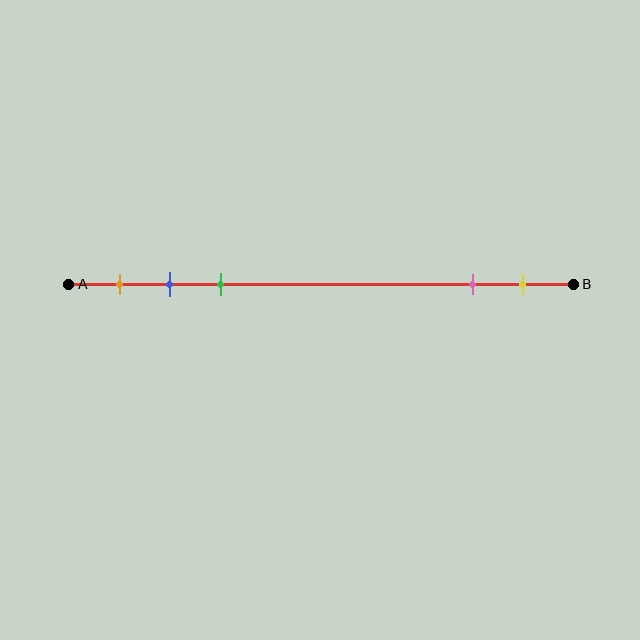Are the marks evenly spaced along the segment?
No, the marks are not evenly spaced.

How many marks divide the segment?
There are 5 marks dividing the segment.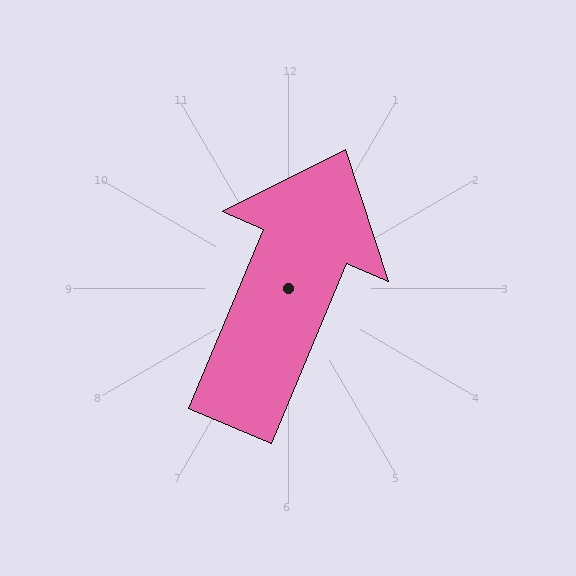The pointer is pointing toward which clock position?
Roughly 1 o'clock.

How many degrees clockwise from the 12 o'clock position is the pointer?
Approximately 23 degrees.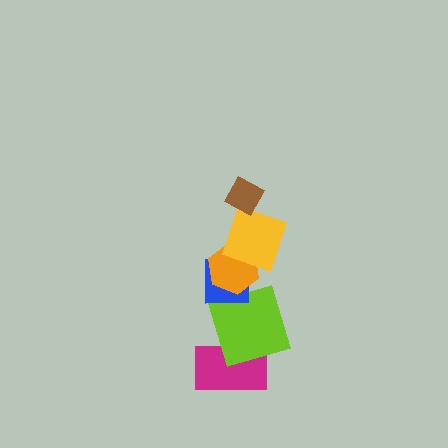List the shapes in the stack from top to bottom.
From top to bottom: the brown diamond, the yellow square, the orange hexagon, the blue square, the lime square, the magenta rectangle.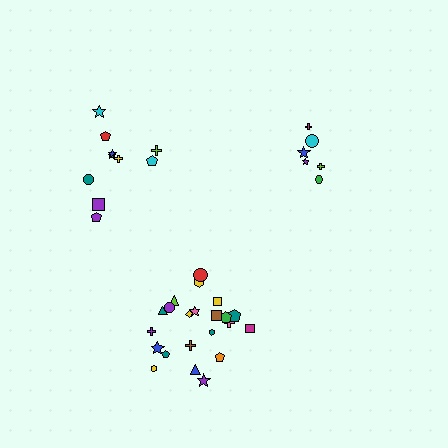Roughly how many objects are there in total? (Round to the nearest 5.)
Roughly 40 objects in total.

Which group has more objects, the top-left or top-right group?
The top-left group.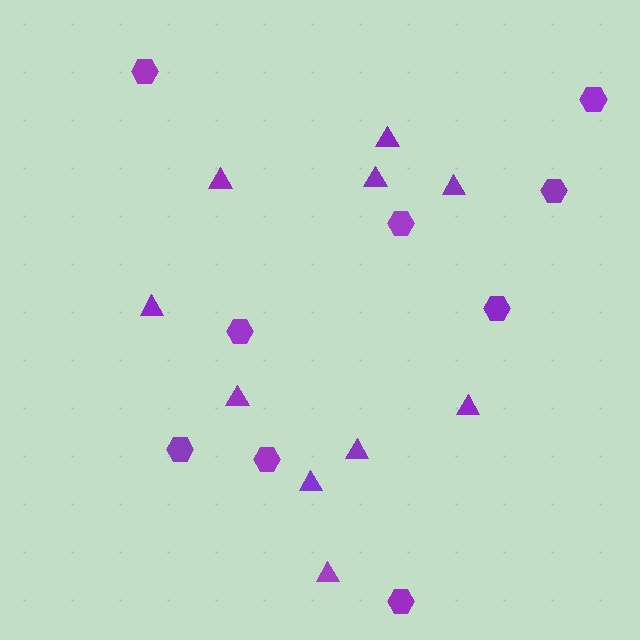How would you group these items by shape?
There are 2 groups: one group of triangles (10) and one group of hexagons (9).